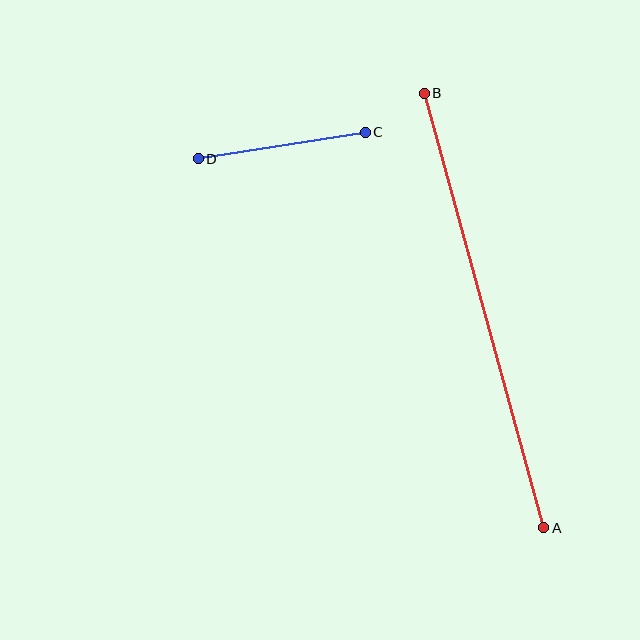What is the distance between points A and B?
The distance is approximately 450 pixels.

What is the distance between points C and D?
The distance is approximately 169 pixels.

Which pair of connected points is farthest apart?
Points A and B are farthest apart.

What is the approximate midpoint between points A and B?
The midpoint is at approximately (484, 310) pixels.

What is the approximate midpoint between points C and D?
The midpoint is at approximately (282, 145) pixels.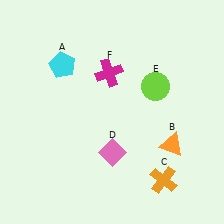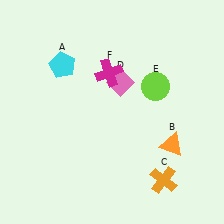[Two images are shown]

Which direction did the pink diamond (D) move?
The pink diamond (D) moved up.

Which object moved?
The pink diamond (D) moved up.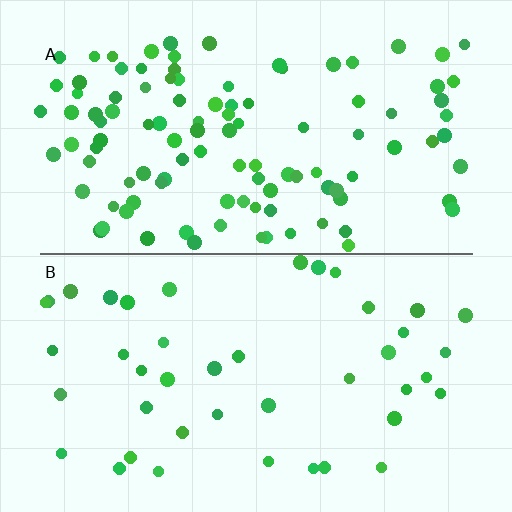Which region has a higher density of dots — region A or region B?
A (the top).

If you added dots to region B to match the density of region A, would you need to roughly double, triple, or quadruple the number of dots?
Approximately triple.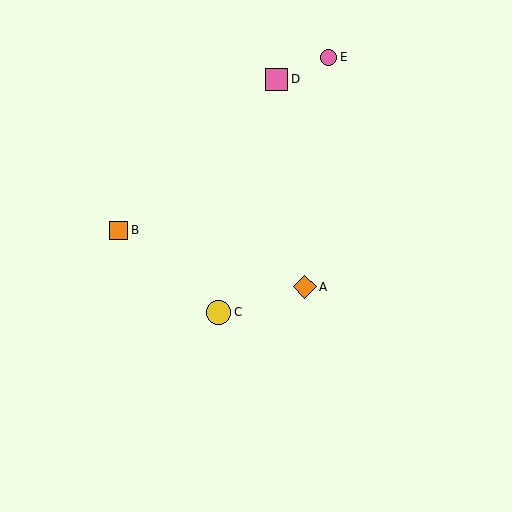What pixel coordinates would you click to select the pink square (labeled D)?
Click at (277, 79) to select the pink square D.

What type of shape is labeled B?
Shape B is an orange square.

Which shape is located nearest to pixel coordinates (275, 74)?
The pink square (labeled D) at (277, 79) is nearest to that location.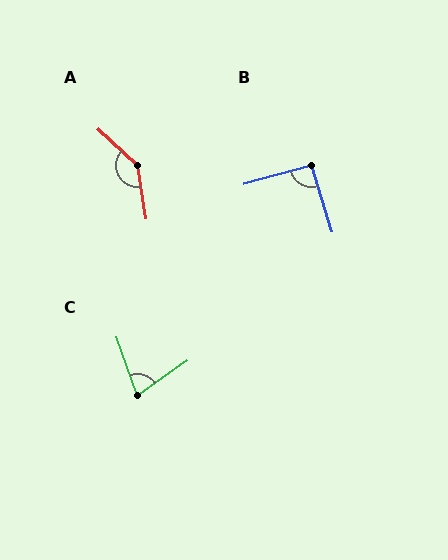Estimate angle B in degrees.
Approximately 92 degrees.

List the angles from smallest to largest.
C (74°), B (92°), A (142°).